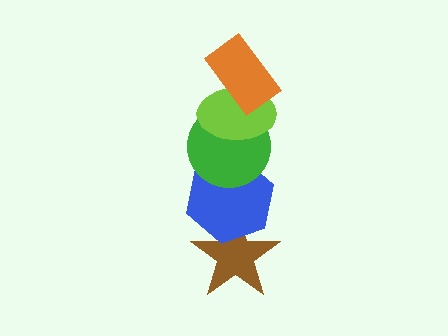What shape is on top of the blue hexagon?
The green circle is on top of the blue hexagon.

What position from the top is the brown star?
The brown star is 5th from the top.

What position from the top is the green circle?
The green circle is 3rd from the top.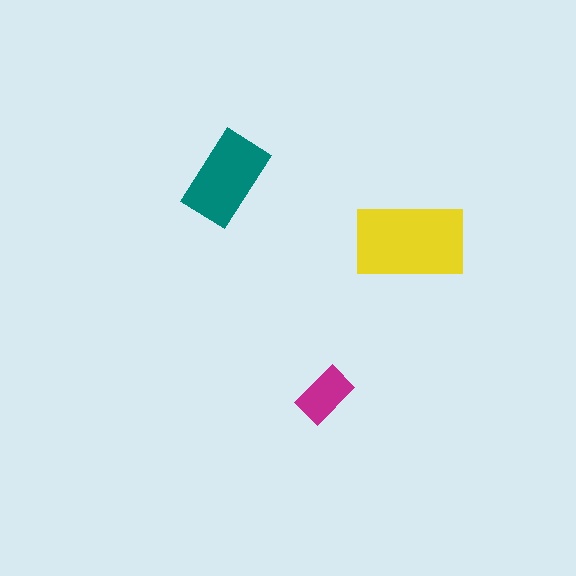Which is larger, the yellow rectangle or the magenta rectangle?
The yellow one.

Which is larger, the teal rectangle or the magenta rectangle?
The teal one.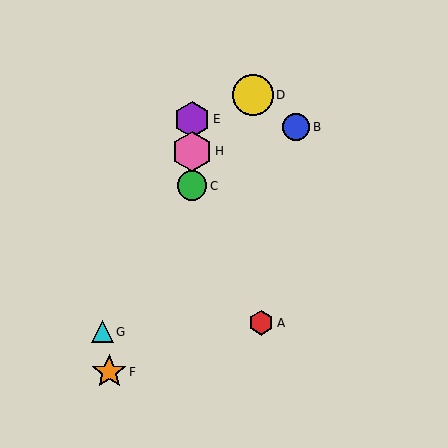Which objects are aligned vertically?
Objects C, E, H are aligned vertically.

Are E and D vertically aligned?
No, E is at x≈192 and D is at x≈253.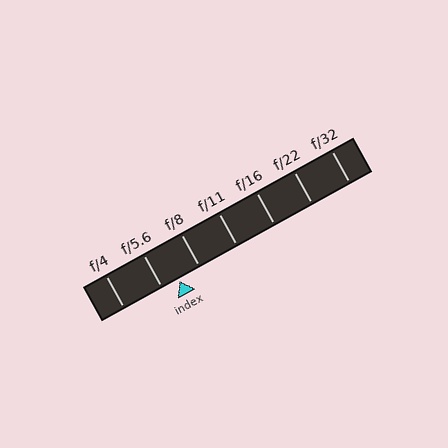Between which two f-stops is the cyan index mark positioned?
The index mark is between f/5.6 and f/8.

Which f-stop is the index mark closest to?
The index mark is closest to f/5.6.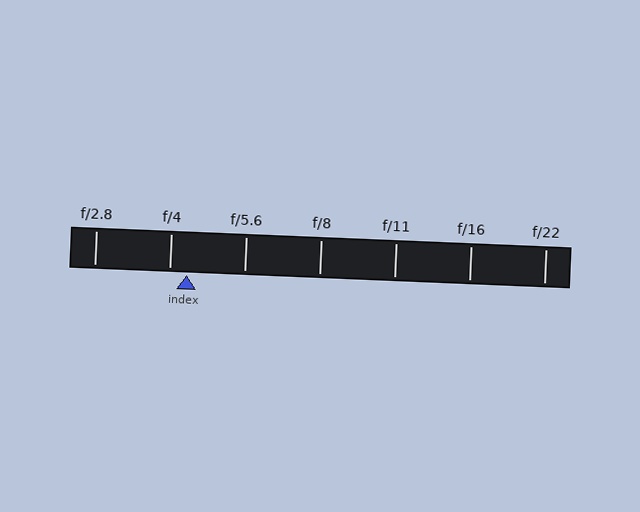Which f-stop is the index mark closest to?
The index mark is closest to f/4.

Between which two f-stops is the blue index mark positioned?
The index mark is between f/4 and f/5.6.